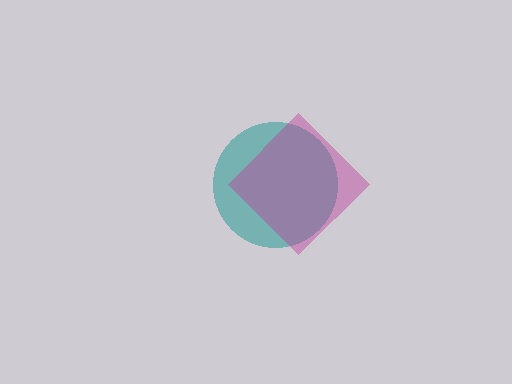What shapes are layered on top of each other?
The layered shapes are: a teal circle, a magenta diamond.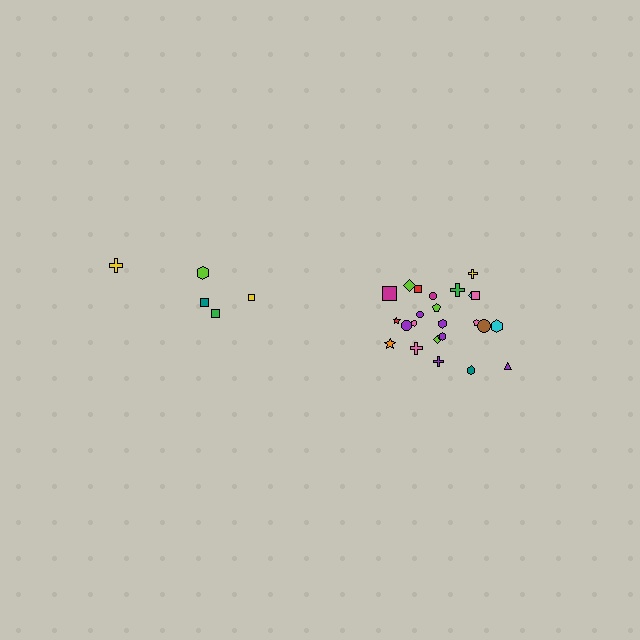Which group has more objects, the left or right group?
The right group.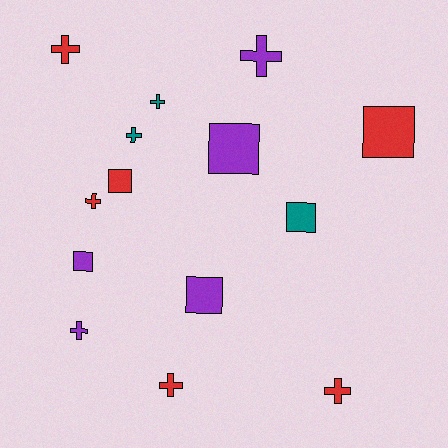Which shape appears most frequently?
Cross, with 8 objects.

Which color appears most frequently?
Red, with 6 objects.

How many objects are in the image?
There are 14 objects.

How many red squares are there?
There are 2 red squares.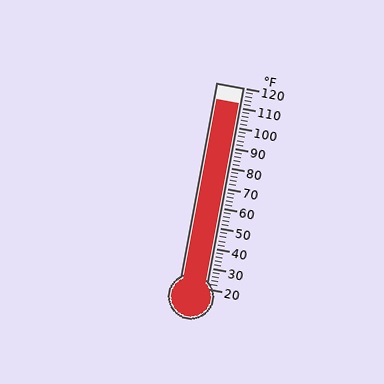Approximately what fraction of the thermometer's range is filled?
The thermometer is filled to approximately 90% of its range.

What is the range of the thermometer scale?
The thermometer scale ranges from 20°F to 120°F.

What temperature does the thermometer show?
The thermometer shows approximately 112°F.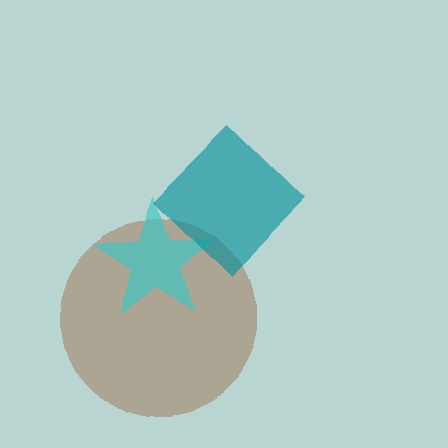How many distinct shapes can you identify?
There are 3 distinct shapes: a brown circle, a cyan star, a teal diamond.